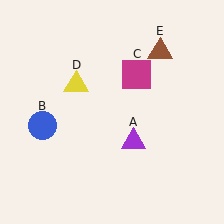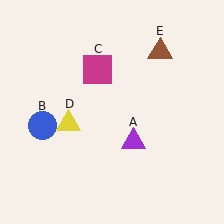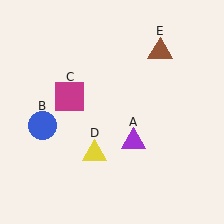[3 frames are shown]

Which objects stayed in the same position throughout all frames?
Purple triangle (object A) and blue circle (object B) and brown triangle (object E) remained stationary.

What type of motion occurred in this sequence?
The magenta square (object C), yellow triangle (object D) rotated counterclockwise around the center of the scene.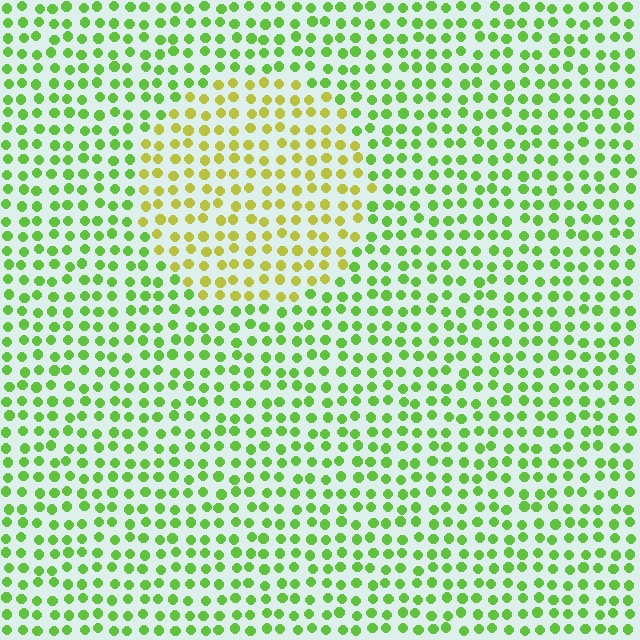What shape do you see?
I see a circle.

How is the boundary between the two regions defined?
The boundary is defined purely by a slight shift in hue (about 40 degrees). Spacing, size, and orientation are identical on both sides.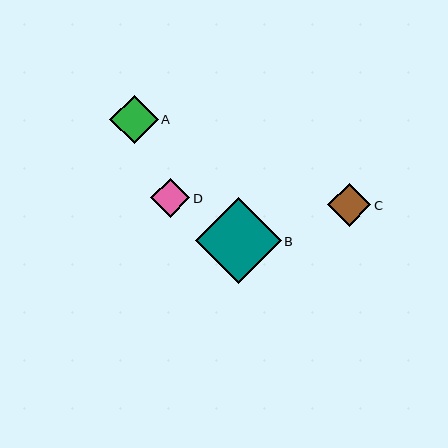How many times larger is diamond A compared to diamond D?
Diamond A is approximately 1.3 times the size of diamond D.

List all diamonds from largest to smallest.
From largest to smallest: B, A, C, D.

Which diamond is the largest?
Diamond B is the largest with a size of approximately 86 pixels.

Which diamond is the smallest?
Diamond D is the smallest with a size of approximately 39 pixels.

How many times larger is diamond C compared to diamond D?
Diamond C is approximately 1.1 times the size of diamond D.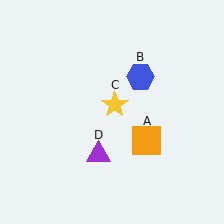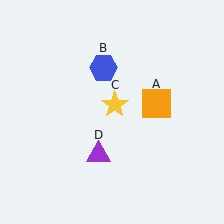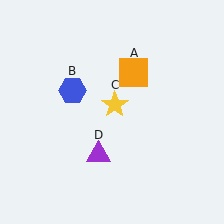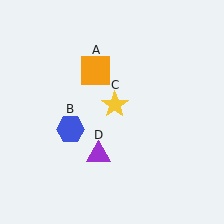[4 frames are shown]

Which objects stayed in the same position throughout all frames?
Yellow star (object C) and purple triangle (object D) remained stationary.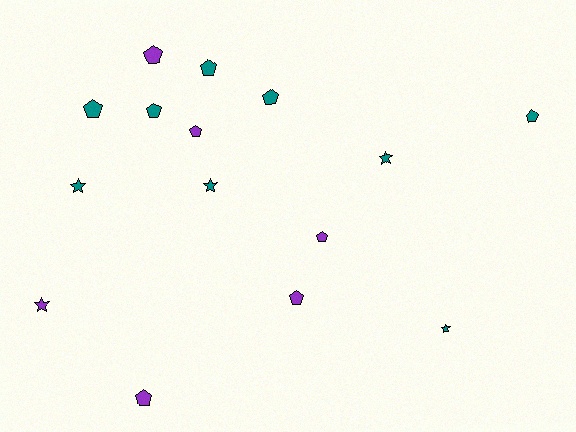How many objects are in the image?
There are 15 objects.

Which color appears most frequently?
Teal, with 9 objects.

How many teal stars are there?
There are 4 teal stars.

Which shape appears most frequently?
Pentagon, with 10 objects.